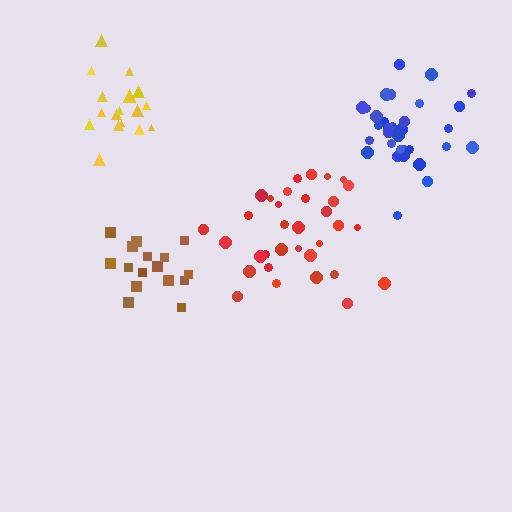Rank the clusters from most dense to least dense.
blue, yellow, brown, red.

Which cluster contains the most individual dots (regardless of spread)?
Blue (35).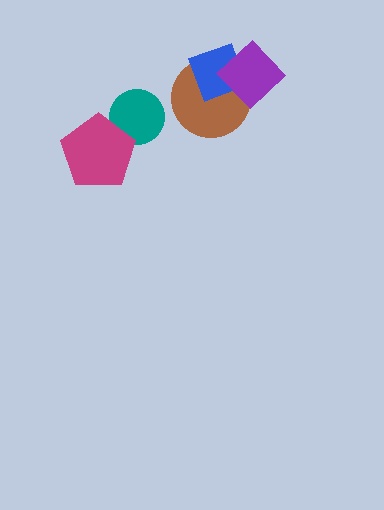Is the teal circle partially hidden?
Yes, it is partially covered by another shape.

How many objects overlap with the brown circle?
2 objects overlap with the brown circle.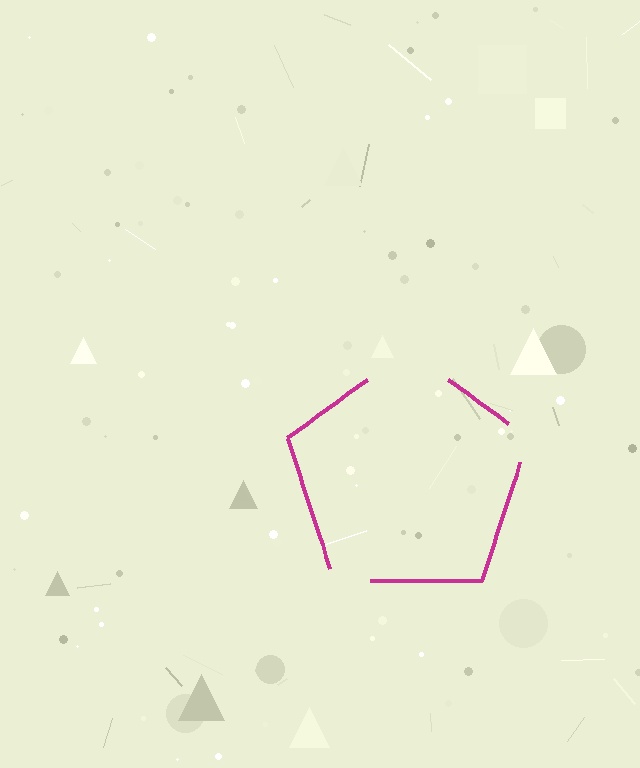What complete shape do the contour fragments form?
The contour fragments form a pentagon.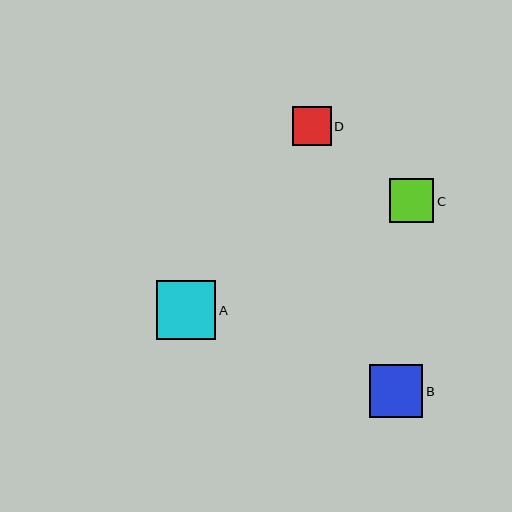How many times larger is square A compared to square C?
Square A is approximately 1.3 times the size of square C.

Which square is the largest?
Square A is the largest with a size of approximately 59 pixels.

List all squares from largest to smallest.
From largest to smallest: A, B, C, D.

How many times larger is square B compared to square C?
Square B is approximately 1.2 times the size of square C.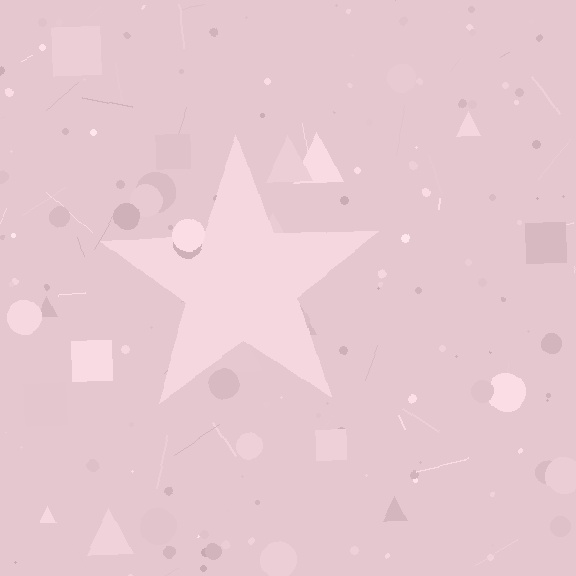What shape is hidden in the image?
A star is hidden in the image.